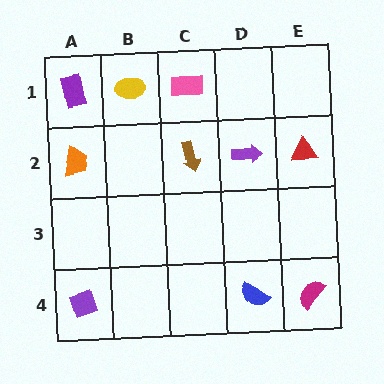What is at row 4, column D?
A blue semicircle.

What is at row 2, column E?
A red triangle.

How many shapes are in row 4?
3 shapes.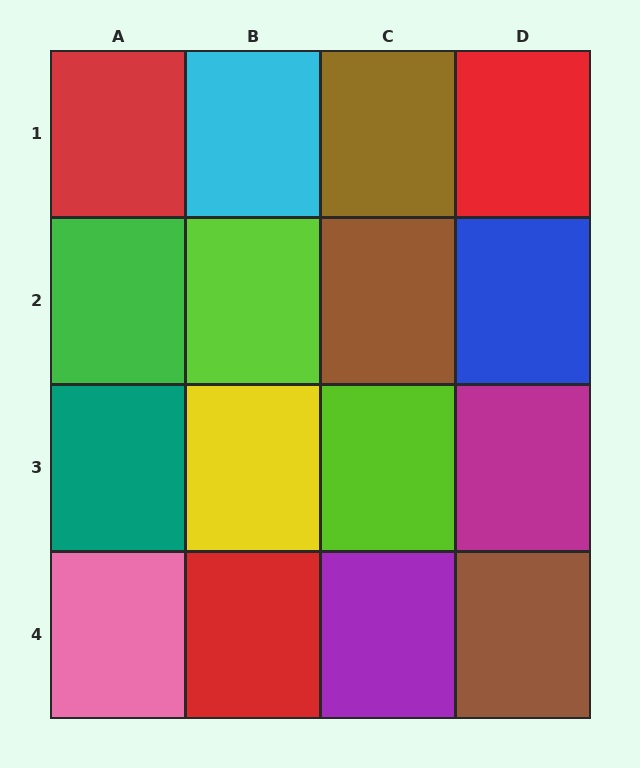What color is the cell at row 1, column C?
Brown.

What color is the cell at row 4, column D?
Brown.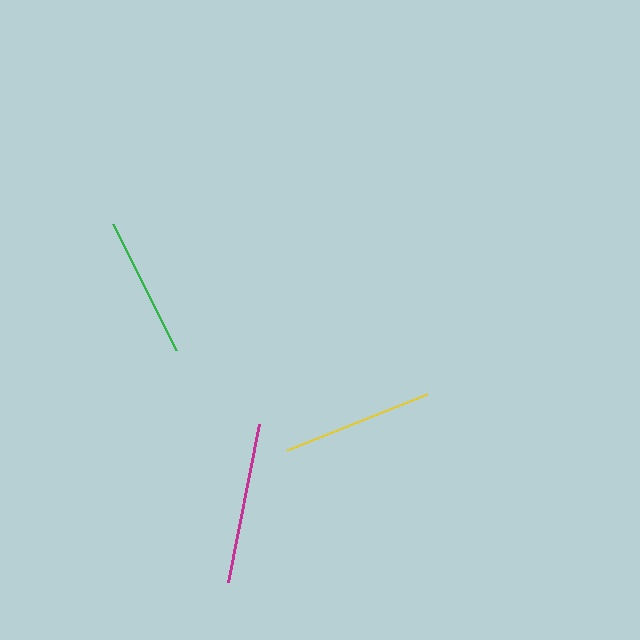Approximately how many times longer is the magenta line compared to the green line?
The magenta line is approximately 1.1 times the length of the green line.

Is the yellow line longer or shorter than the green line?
The yellow line is longer than the green line.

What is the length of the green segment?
The green segment is approximately 141 pixels long.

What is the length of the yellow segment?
The yellow segment is approximately 150 pixels long.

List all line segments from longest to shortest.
From longest to shortest: magenta, yellow, green.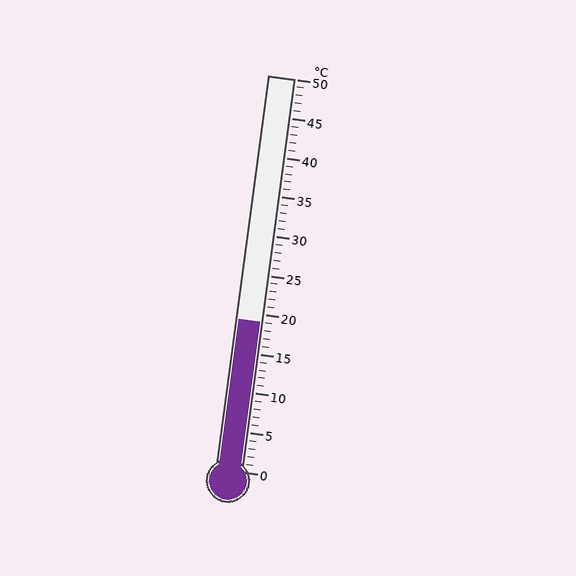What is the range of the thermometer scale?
The thermometer scale ranges from 0°C to 50°C.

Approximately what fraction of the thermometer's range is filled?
The thermometer is filled to approximately 40% of its range.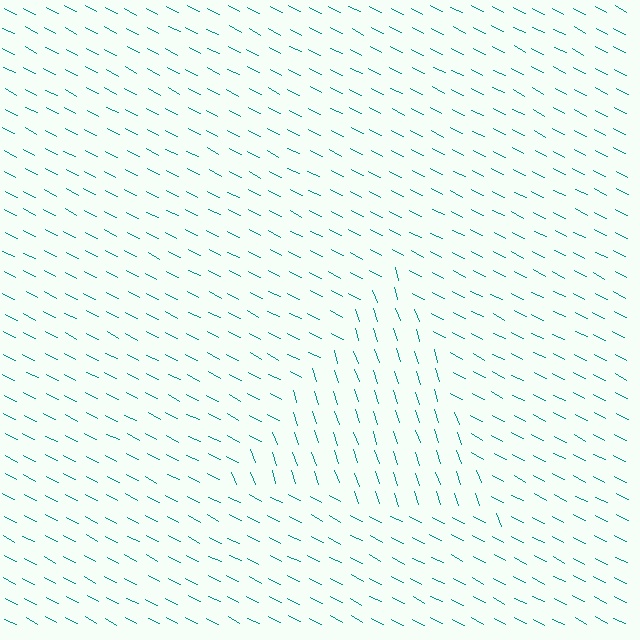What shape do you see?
I see a triangle.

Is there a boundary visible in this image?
Yes, there is a texture boundary formed by a change in line orientation.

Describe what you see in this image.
The image is filled with small teal line segments. A triangle region in the image has lines oriented differently from the surrounding lines, creating a visible texture boundary.